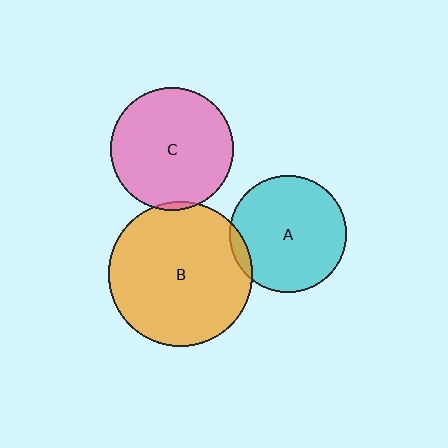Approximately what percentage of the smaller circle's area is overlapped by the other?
Approximately 5%.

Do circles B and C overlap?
Yes.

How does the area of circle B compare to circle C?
Approximately 1.4 times.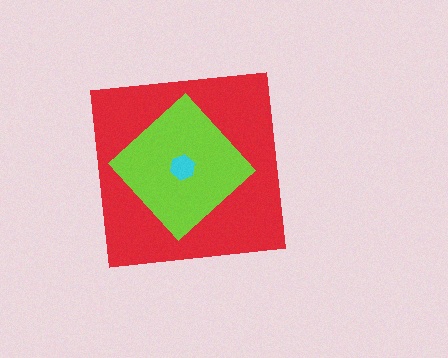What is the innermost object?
The cyan hexagon.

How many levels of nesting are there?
3.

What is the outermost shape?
The red square.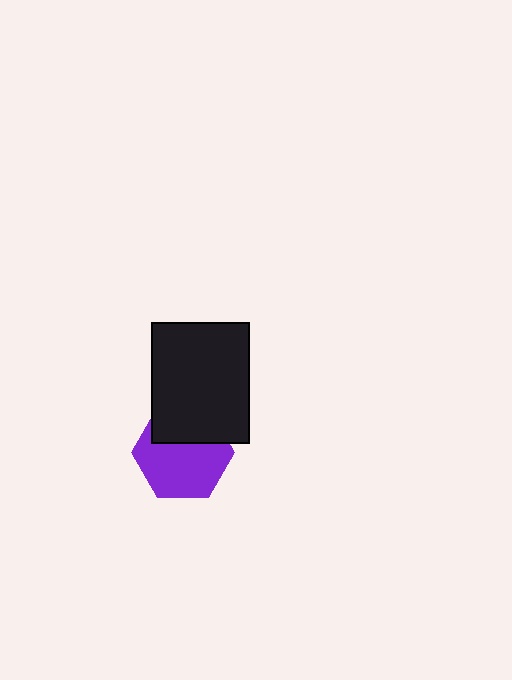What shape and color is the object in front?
The object in front is a black rectangle.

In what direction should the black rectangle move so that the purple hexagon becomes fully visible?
The black rectangle should move up. That is the shortest direction to clear the overlap and leave the purple hexagon fully visible.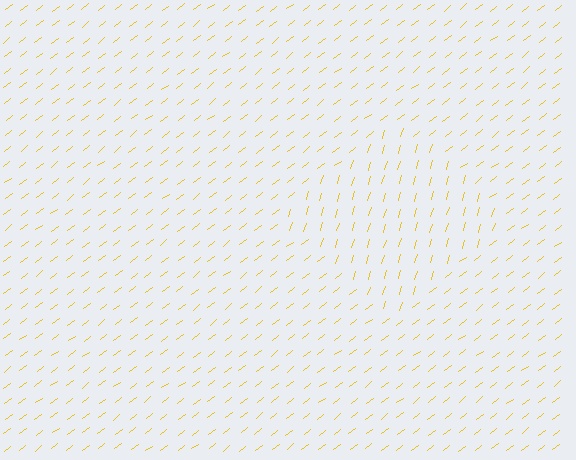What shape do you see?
I see a diamond.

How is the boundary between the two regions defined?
The boundary is defined purely by a change in line orientation (approximately 35 degrees difference). All lines are the same color and thickness.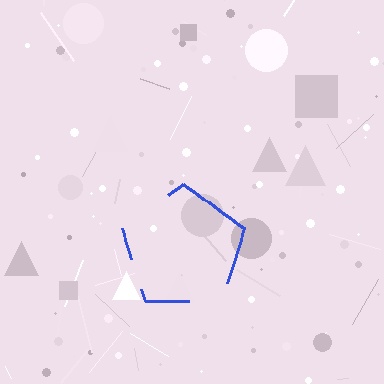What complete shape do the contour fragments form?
The contour fragments form a pentagon.